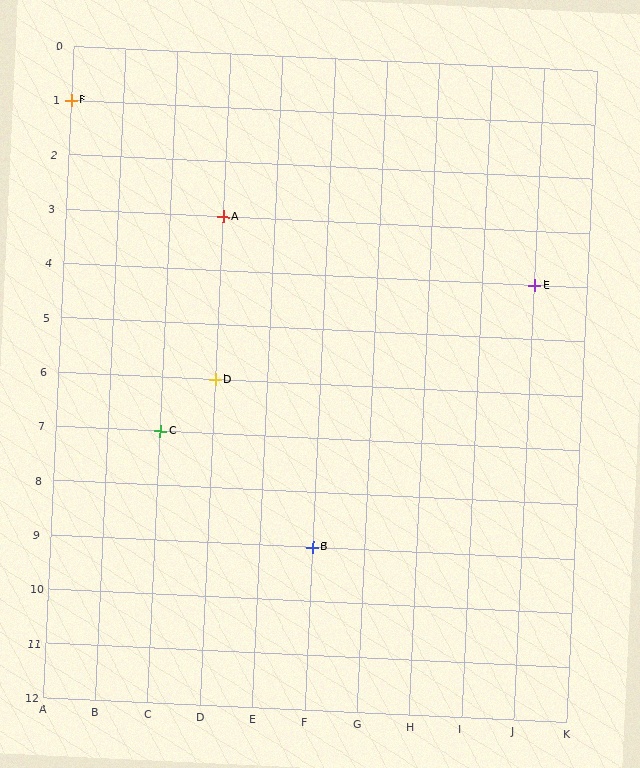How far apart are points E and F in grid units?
Points E and F are 9 columns and 3 rows apart (about 9.5 grid units diagonally).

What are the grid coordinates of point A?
Point A is at grid coordinates (D, 3).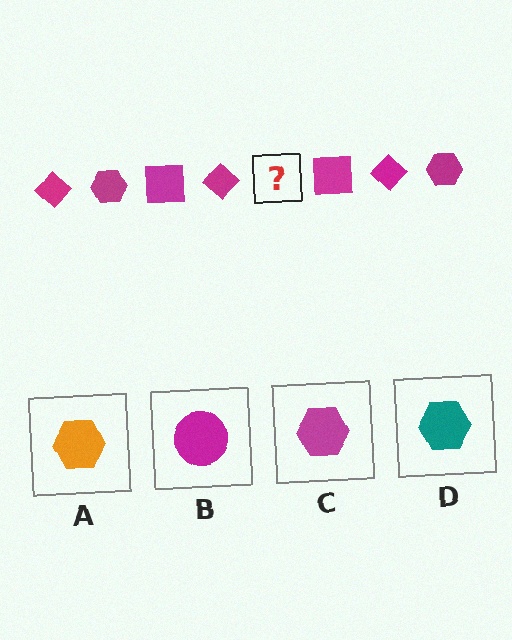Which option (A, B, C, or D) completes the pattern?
C.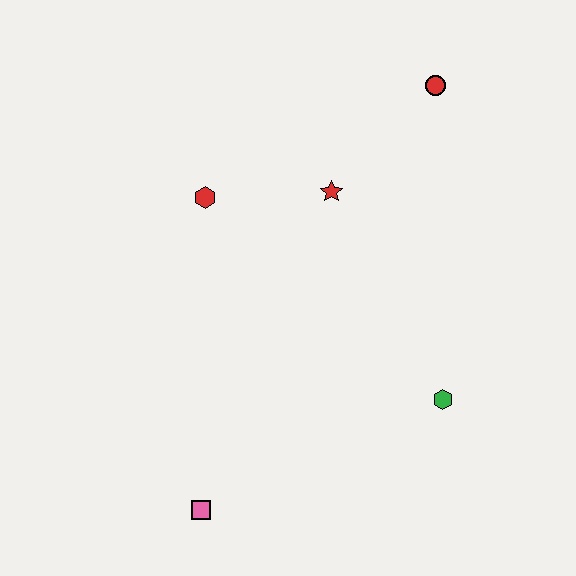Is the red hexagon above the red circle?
No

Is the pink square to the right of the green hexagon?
No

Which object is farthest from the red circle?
The pink square is farthest from the red circle.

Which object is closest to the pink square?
The green hexagon is closest to the pink square.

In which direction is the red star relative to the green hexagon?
The red star is above the green hexagon.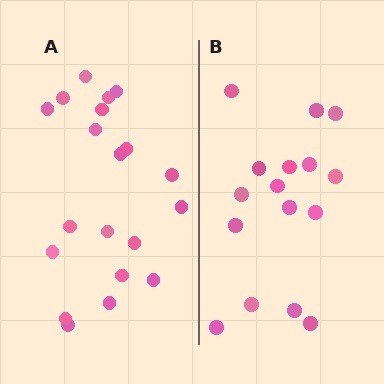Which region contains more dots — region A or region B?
Region A (the left region) has more dots.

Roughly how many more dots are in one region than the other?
Region A has about 4 more dots than region B.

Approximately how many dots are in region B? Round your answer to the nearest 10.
About 20 dots. (The exact count is 16, which rounds to 20.)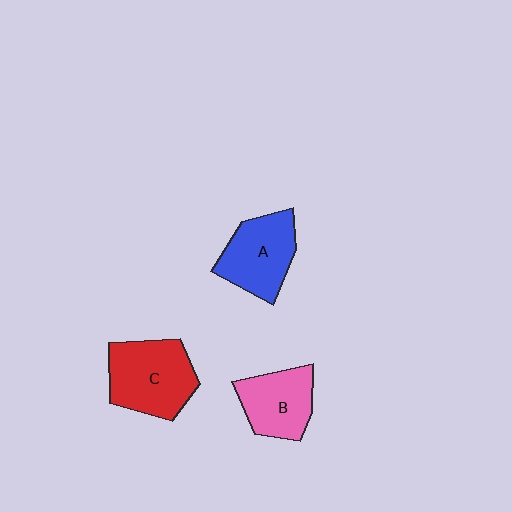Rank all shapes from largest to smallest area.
From largest to smallest: C (red), A (blue), B (pink).